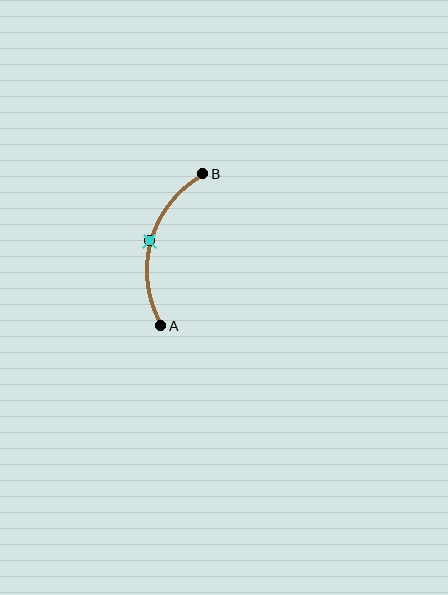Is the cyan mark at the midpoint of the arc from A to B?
Yes. The cyan mark lies on the arc at equal arc-length from both A and B — it is the arc midpoint.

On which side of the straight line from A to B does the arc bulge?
The arc bulges to the left of the straight line connecting A and B.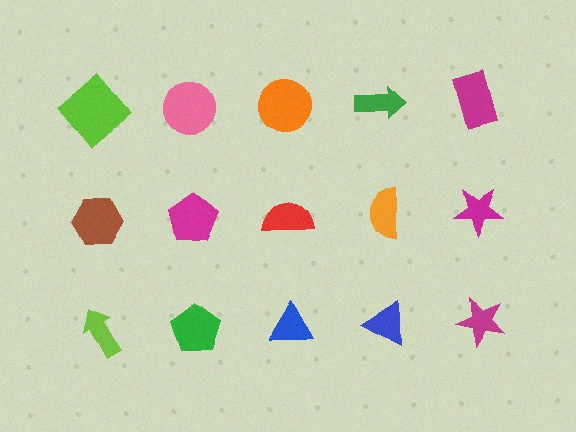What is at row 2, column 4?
An orange semicircle.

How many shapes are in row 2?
5 shapes.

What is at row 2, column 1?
A brown hexagon.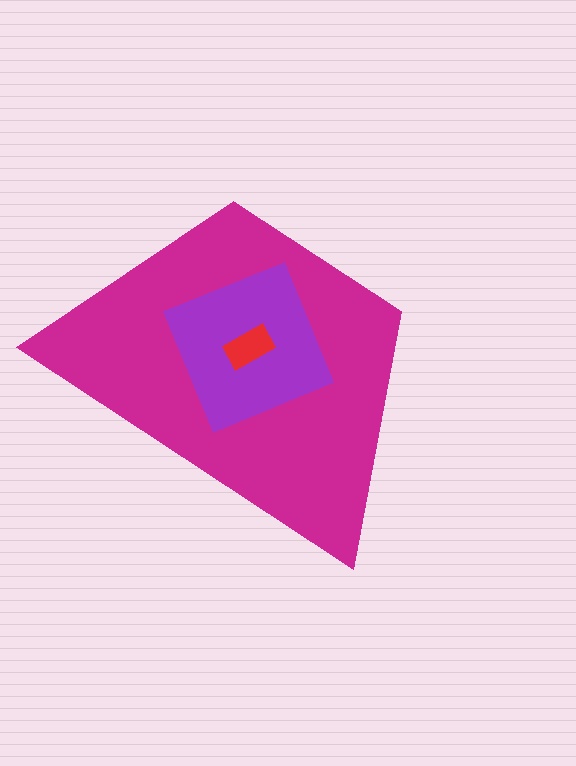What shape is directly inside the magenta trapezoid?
The purple diamond.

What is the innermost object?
The red rectangle.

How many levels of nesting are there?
3.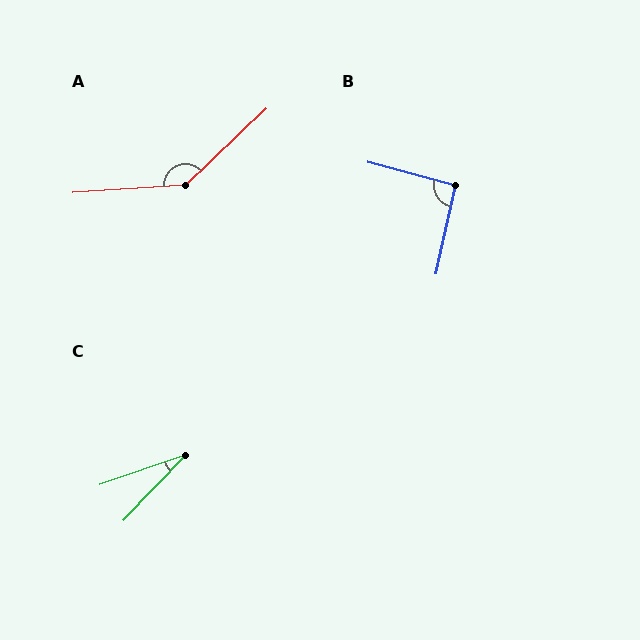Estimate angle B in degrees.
Approximately 93 degrees.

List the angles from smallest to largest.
C (28°), B (93°), A (140°).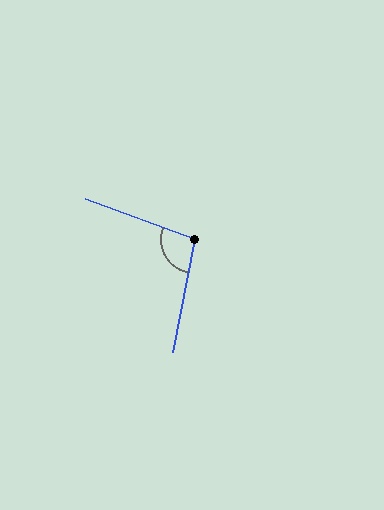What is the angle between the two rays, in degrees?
Approximately 99 degrees.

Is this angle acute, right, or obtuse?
It is obtuse.